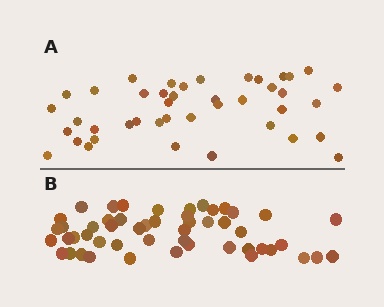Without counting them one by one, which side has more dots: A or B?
Region B (the bottom region) has more dots.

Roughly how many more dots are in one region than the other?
Region B has roughly 8 or so more dots than region A.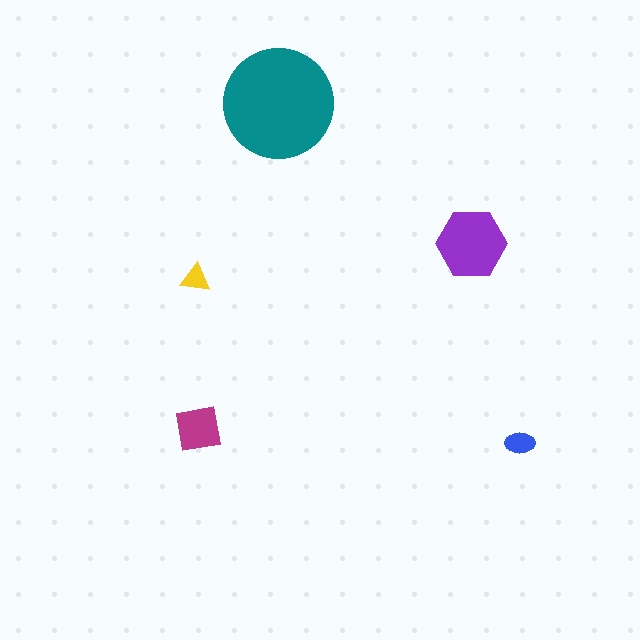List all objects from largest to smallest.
The teal circle, the purple hexagon, the magenta square, the blue ellipse, the yellow triangle.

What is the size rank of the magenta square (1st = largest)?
3rd.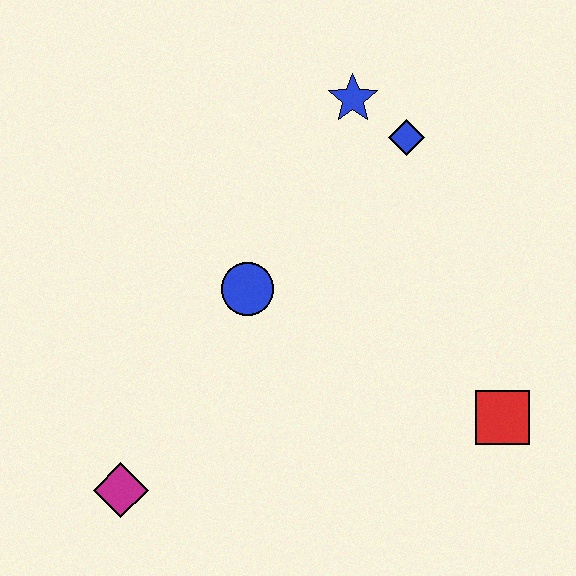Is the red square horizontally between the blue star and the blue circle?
No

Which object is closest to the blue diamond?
The blue star is closest to the blue diamond.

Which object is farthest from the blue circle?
The red square is farthest from the blue circle.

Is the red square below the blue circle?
Yes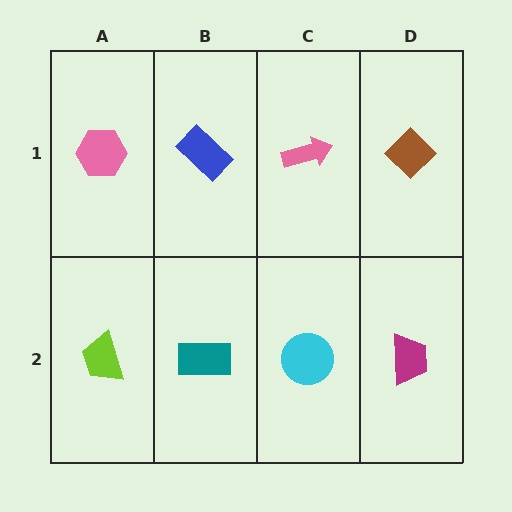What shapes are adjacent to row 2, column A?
A pink hexagon (row 1, column A), a teal rectangle (row 2, column B).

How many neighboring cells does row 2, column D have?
2.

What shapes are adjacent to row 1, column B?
A teal rectangle (row 2, column B), a pink hexagon (row 1, column A), a pink arrow (row 1, column C).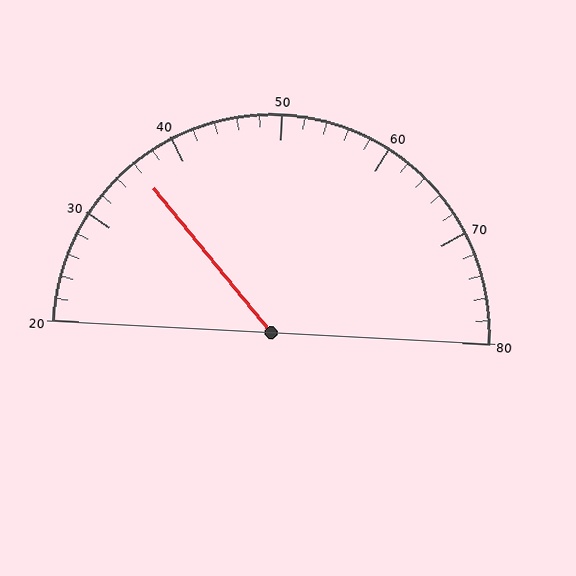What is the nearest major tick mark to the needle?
The nearest major tick mark is 40.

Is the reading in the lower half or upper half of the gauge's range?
The reading is in the lower half of the range (20 to 80).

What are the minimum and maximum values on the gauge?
The gauge ranges from 20 to 80.